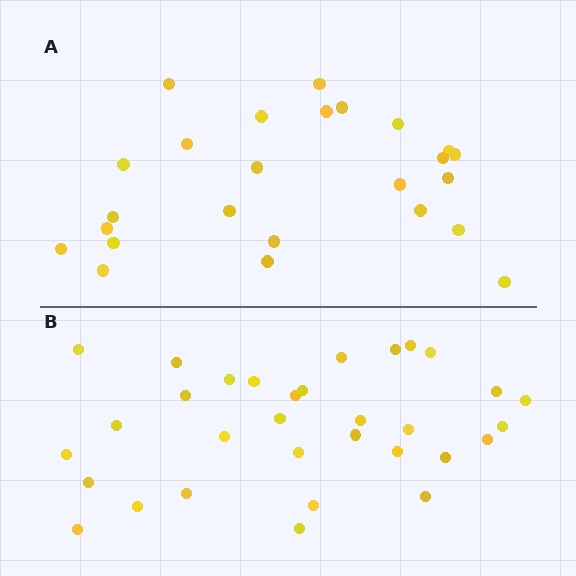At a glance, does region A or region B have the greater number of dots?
Region B (the bottom region) has more dots.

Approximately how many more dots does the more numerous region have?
Region B has roughly 8 or so more dots than region A.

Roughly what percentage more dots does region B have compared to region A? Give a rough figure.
About 30% more.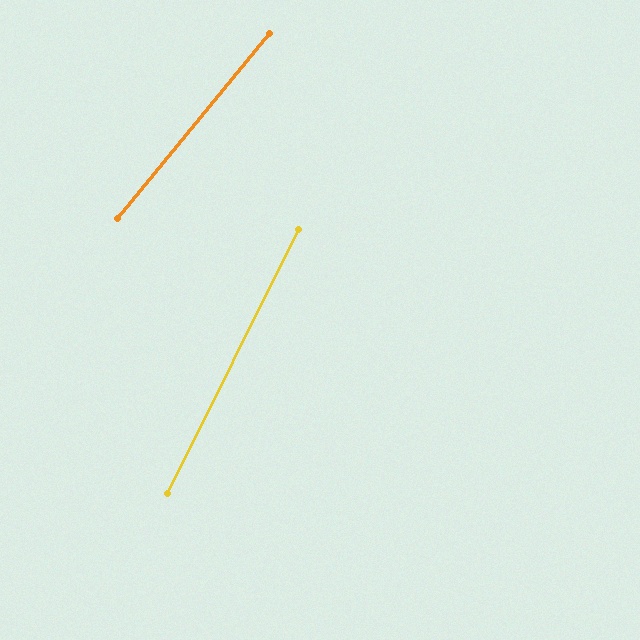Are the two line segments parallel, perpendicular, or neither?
Neither parallel nor perpendicular — they differ by about 13°.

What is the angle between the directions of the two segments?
Approximately 13 degrees.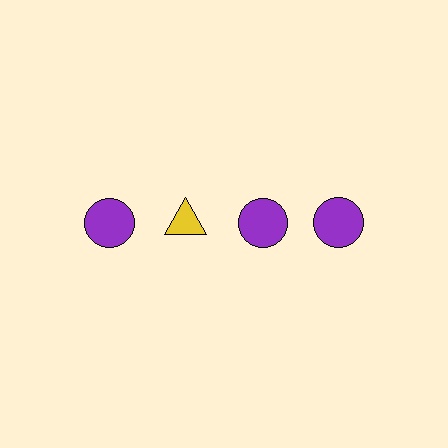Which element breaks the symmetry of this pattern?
The yellow triangle in the top row, second from left column breaks the symmetry. All other shapes are purple circles.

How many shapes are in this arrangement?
There are 4 shapes arranged in a grid pattern.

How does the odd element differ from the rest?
It differs in both color (yellow instead of purple) and shape (triangle instead of circle).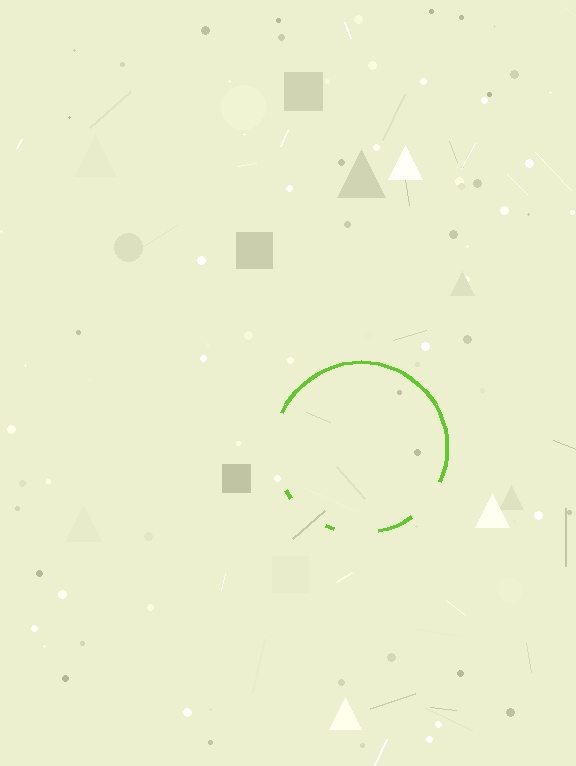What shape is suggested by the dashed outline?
The dashed outline suggests a circle.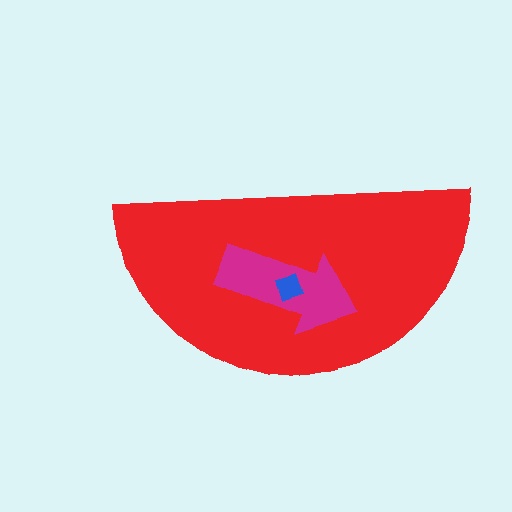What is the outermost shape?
The red semicircle.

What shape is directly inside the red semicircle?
The magenta arrow.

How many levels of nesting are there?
3.